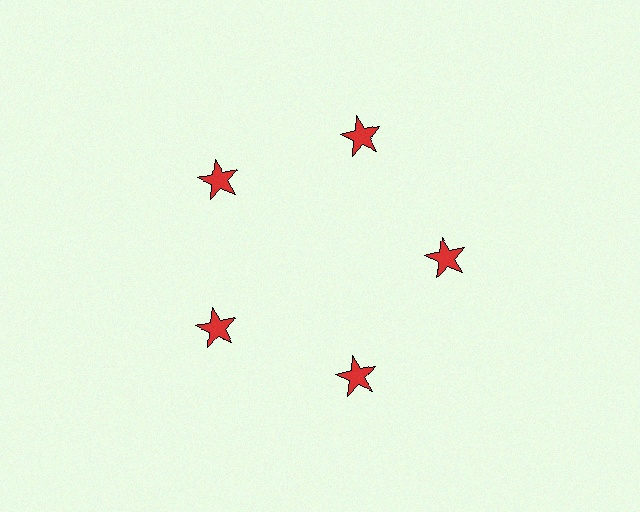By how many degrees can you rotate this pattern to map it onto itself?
The pattern maps onto itself every 72 degrees of rotation.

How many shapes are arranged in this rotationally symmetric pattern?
There are 5 shapes, arranged in 5 groups of 1.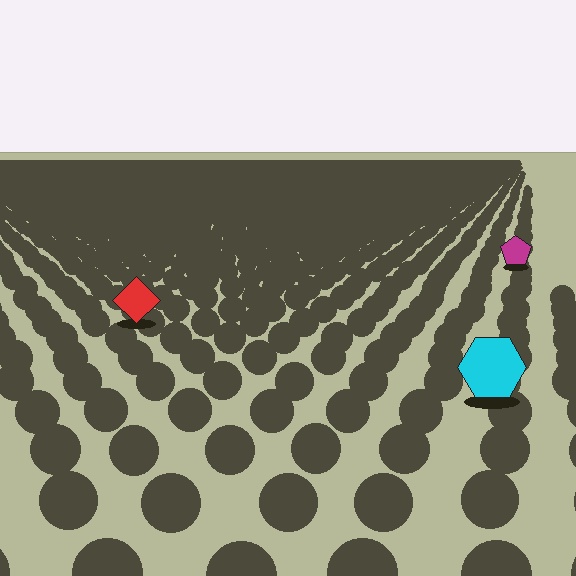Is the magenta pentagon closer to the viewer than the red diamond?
No. The red diamond is closer — you can tell from the texture gradient: the ground texture is coarser near it.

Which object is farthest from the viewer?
The magenta pentagon is farthest from the viewer. It appears smaller and the ground texture around it is denser.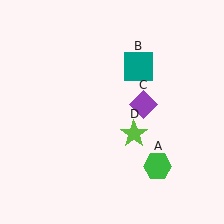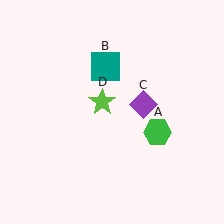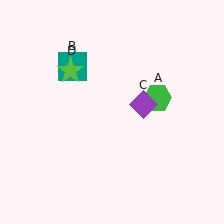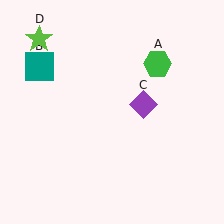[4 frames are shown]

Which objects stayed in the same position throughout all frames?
Purple diamond (object C) remained stationary.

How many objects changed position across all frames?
3 objects changed position: green hexagon (object A), teal square (object B), lime star (object D).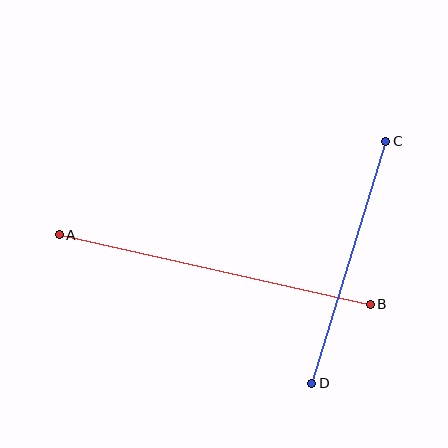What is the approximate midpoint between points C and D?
The midpoint is at approximately (349, 262) pixels.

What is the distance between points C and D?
The distance is approximately 253 pixels.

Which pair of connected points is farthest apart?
Points A and B are farthest apart.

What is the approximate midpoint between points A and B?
The midpoint is at approximately (215, 269) pixels.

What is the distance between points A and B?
The distance is approximately 319 pixels.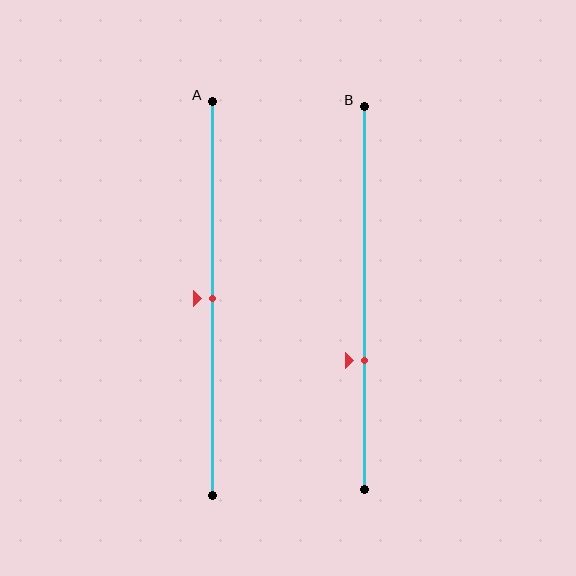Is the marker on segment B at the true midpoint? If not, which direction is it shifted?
No, the marker on segment B is shifted downward by about 16% of the segment length.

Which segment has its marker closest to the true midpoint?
Segment A has its marker closest to the true midpoint.